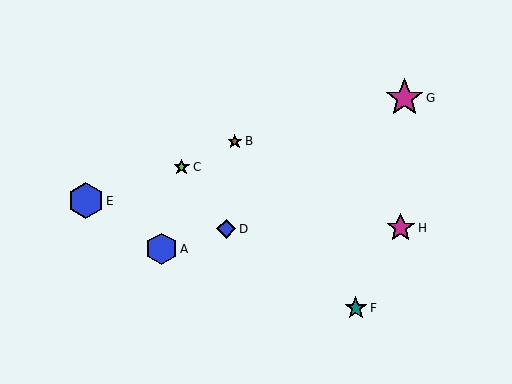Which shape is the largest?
The magenta star (labeled G) is the largest.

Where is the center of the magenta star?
The center of the magenta star is at (401, 228).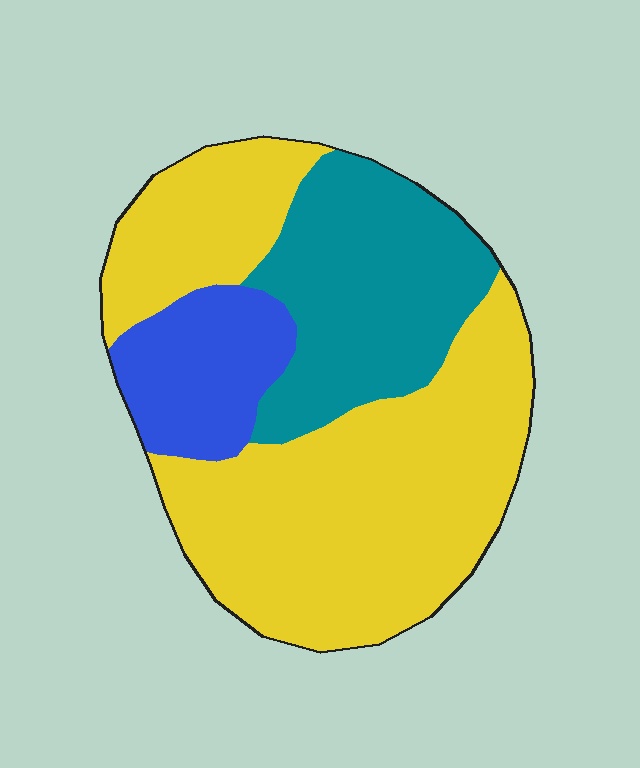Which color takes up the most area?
Yellow, at roughly 60%.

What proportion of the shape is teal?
Teal covers around 25% of the shape.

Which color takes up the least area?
Blue, at roughly 15%.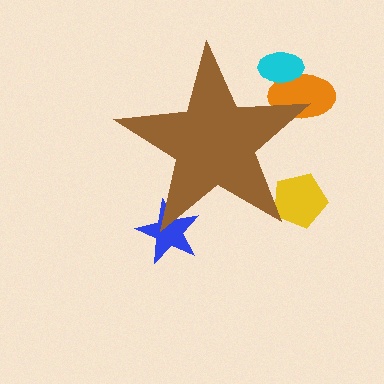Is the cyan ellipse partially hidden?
Yes, the cyan ellipse is partially hidden behind the brown star.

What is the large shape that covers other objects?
A brown star.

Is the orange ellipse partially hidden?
Yes, the orange ellipse is partially hidden behind the brown star.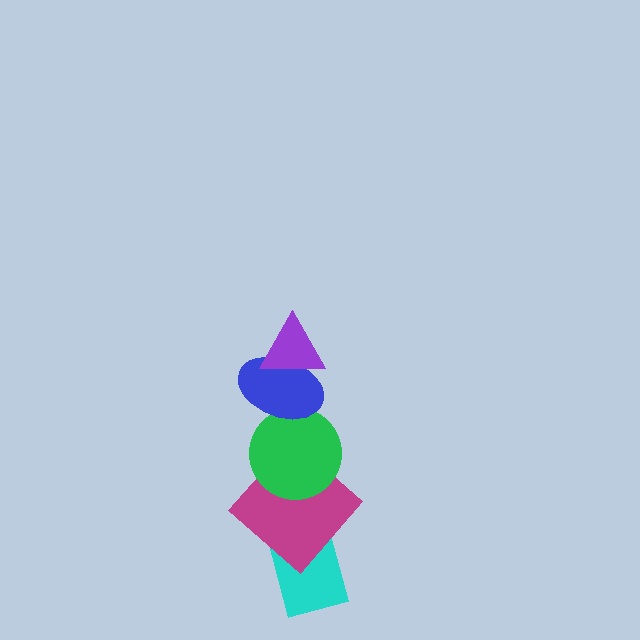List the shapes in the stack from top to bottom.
From top to bottom: the purple triangle, the blue ellipse, the green circle, the magenta diamond, the cyan rectangle.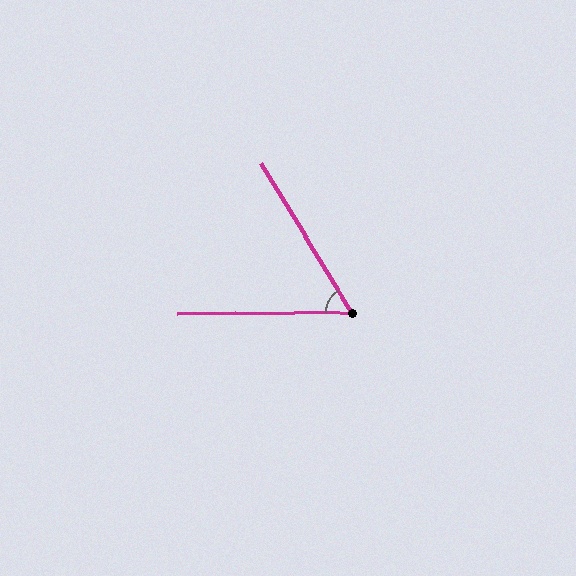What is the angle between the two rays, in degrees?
Approximately 60 degrees.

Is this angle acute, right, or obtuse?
It is acute.